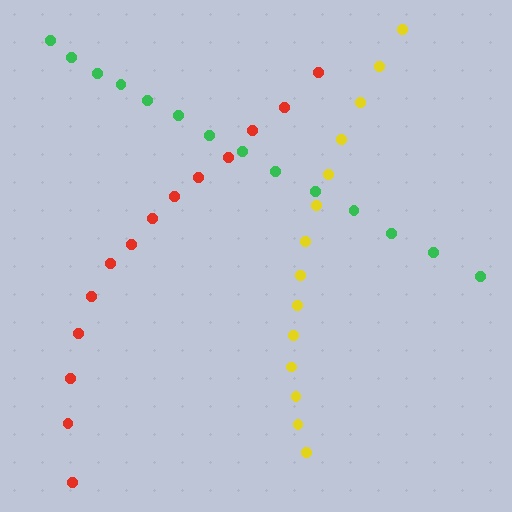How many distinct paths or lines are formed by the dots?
There are 3 distinct paths.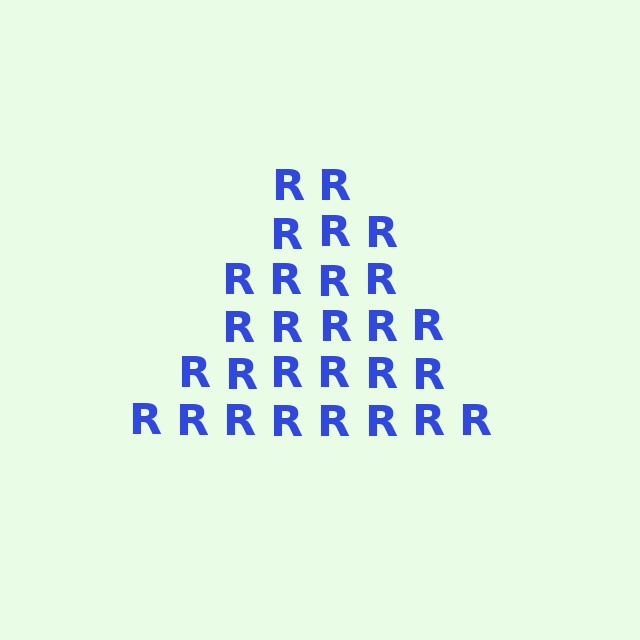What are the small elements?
The small elements are letter R's.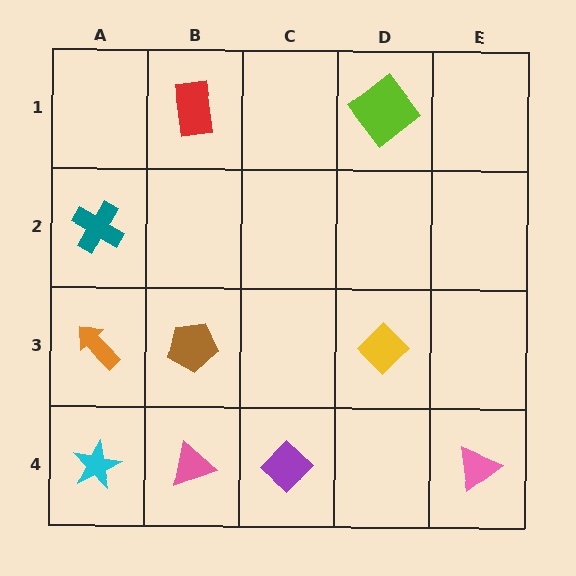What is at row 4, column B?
A pink triangle.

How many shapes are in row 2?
1 shape.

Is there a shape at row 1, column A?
No, that cell is empty.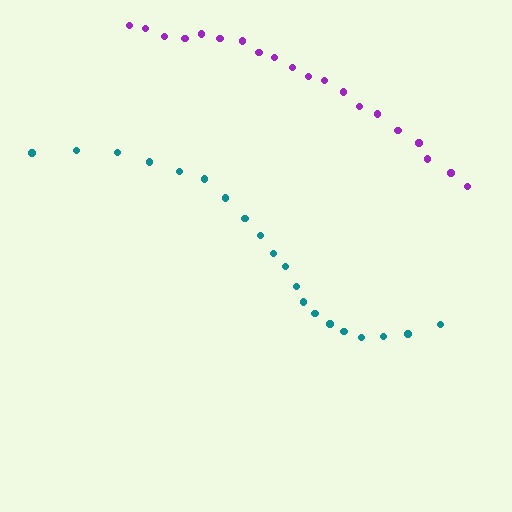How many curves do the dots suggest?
There are 2 distinct paths.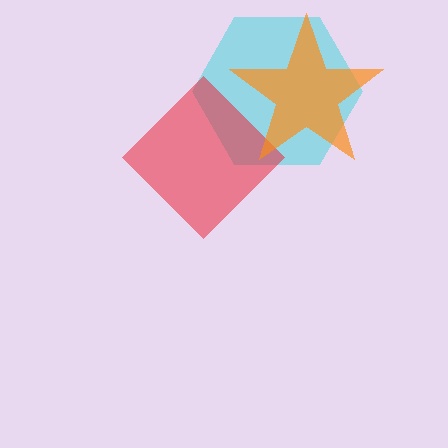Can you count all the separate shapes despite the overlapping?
Yes, there are 3 separate shapes.